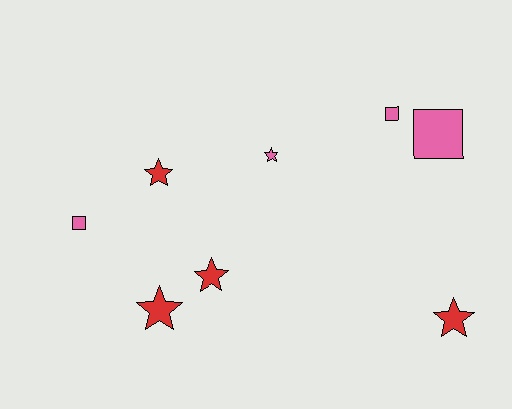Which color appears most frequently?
Pink, with 4 objects.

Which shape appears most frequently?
Star, with 5 objects.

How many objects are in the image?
There are 8 objects.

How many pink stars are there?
There is 1 pink star.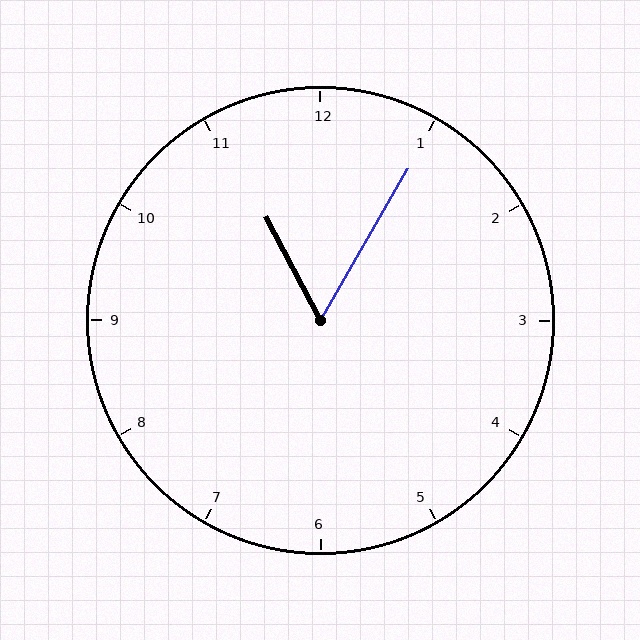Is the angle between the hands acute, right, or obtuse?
It is acute.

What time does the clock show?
11:05.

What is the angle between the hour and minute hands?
Approximately 58 degrees.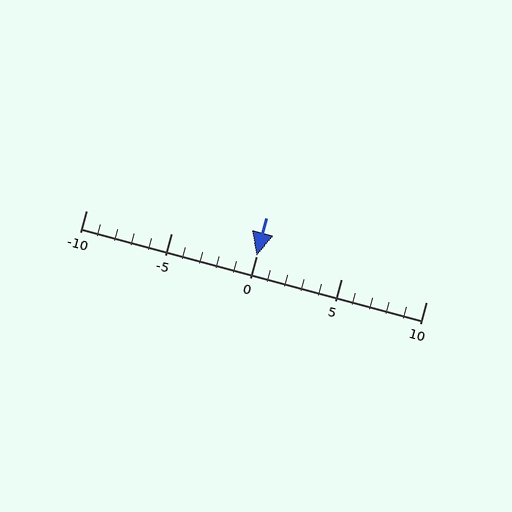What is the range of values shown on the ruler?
The ruler shows values from -10 to 10.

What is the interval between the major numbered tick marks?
The major tick marks are spaced 5 units apart.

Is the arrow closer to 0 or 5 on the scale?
The arrow is closer to 0.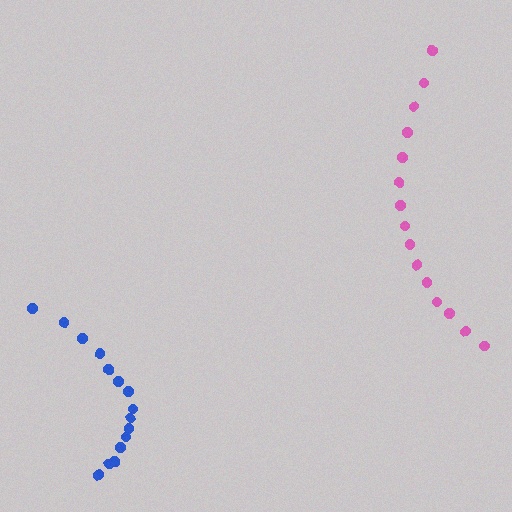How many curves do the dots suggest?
There are 2 distinct paths.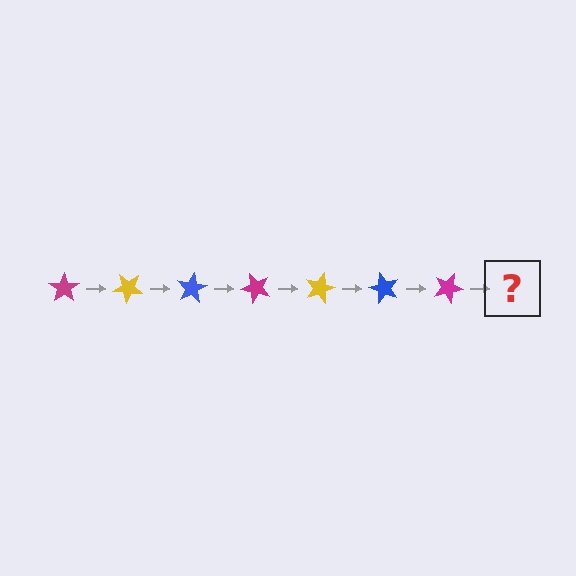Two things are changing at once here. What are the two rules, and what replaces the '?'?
The two rules are that it rotates 40 degrees each step and the color cycles through magenta, yellow, and blue. The '?' should be a yellow star, rotated 280 degrees from the start.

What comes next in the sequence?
The next element should be a yellow star, rotated 280 degrees from the start.